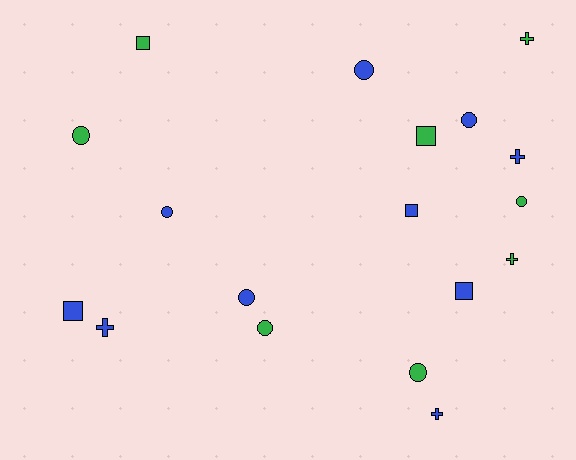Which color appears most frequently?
Blue, with 10 objects.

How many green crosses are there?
There are 2 green crosses.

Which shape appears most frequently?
Circle, with 8 objects.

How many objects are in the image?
There are 18 objects.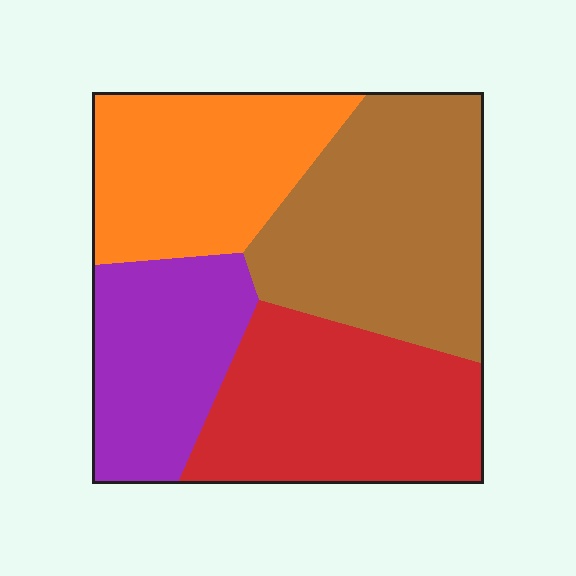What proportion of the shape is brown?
Brown covers 30% of the shape.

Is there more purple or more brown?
Brown.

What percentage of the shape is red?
Red takes up about one quarter (1/4) of the shape.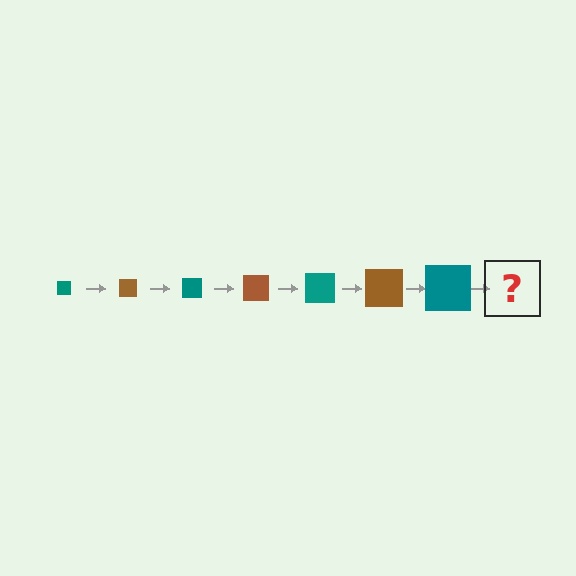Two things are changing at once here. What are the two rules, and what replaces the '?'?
The two rules are that the square grows larger each step and the color cycles through teal and brown. The '?' should be a brown square, larger than the previous one.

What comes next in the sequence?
The next element should be a brown square, larger than the previous one.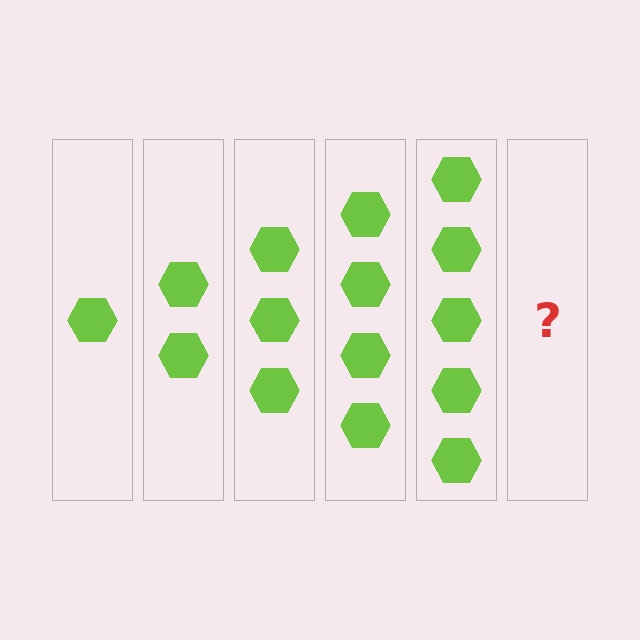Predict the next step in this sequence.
The next step is 6 hexagons.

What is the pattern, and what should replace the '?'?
The pattern is that each step adds one more hexagon. The '?' should be 6 hexagons.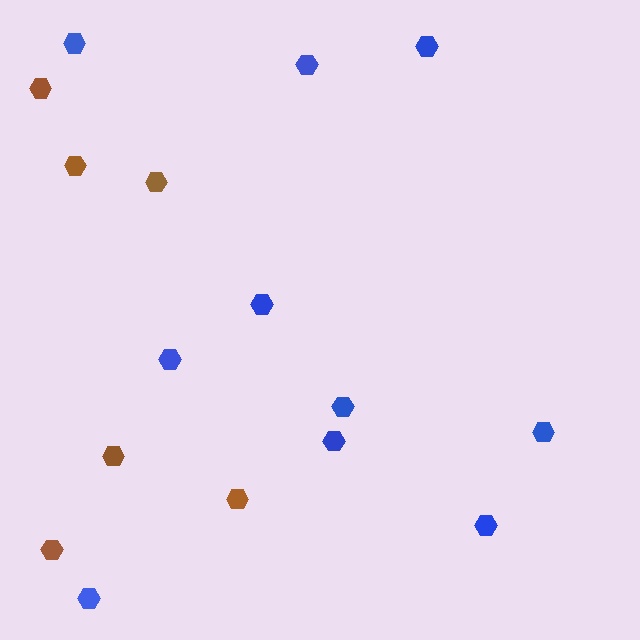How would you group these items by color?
There are 2 groups: one group of blue hexagons (10) and one group of brown hexagons (6).